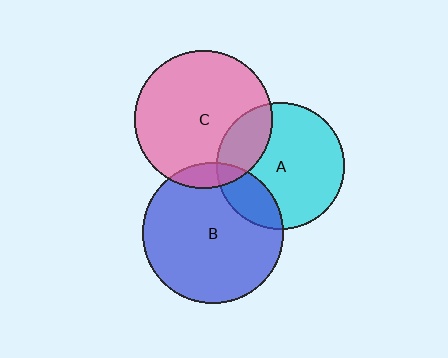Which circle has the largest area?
Circle B (blue).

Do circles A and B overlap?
Yes.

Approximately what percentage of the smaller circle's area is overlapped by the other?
Approximately 20%.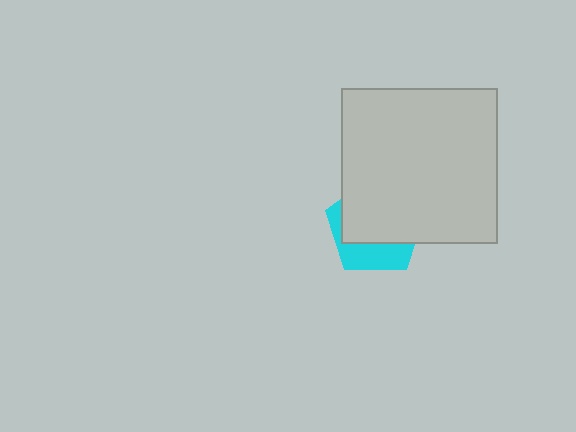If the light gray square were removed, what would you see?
You would see the complete cyan pentagon.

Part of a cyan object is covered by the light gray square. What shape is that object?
It is a pentagon.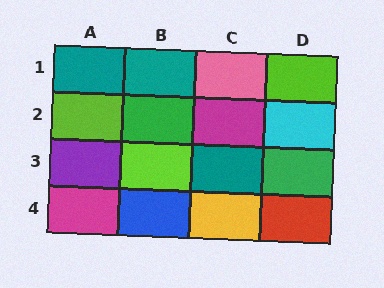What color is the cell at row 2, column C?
Magenta.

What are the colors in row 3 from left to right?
Purple, lime, teal, green.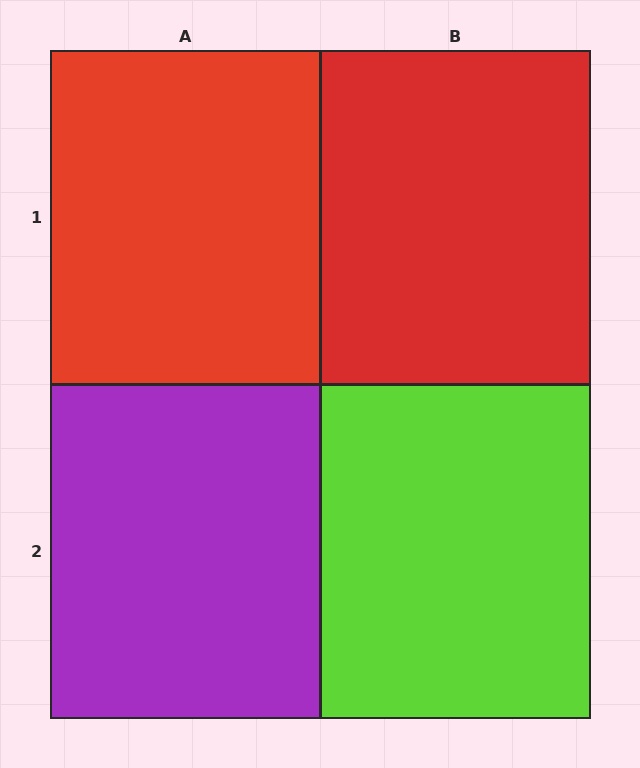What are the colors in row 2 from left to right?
Purple, lime.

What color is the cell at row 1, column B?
Red.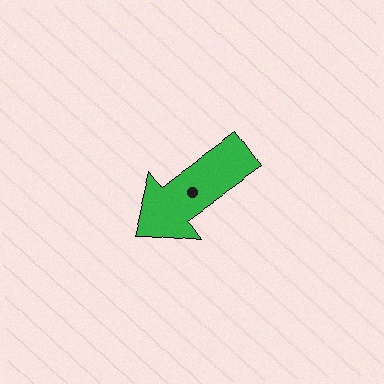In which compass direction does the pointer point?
Southwest.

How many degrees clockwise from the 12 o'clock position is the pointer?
Approximately 235 degrees.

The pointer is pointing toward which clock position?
Roughly 8 o'clock.